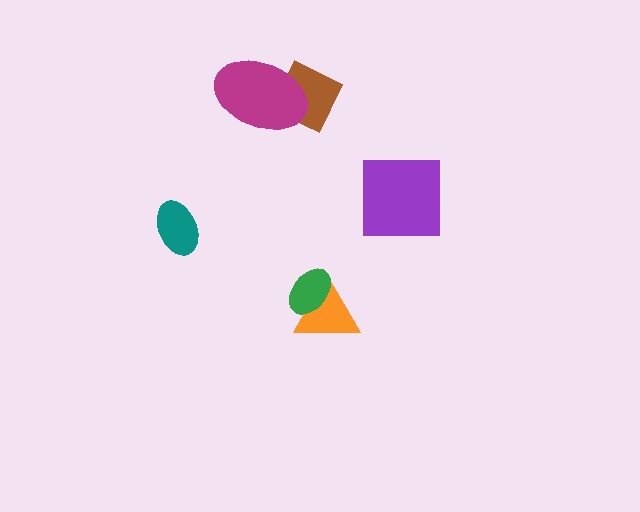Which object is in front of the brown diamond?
The magenta ellipse is in front of the brown diamond.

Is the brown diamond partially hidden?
Yes, it is partially covered by another shape.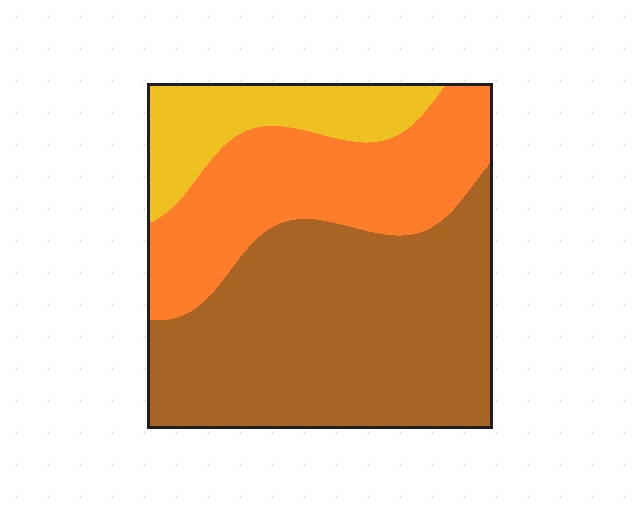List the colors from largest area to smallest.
From largest to smallest: brown, orange, yellow.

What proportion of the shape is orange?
Orange takes up about one third (1/3) of the shape.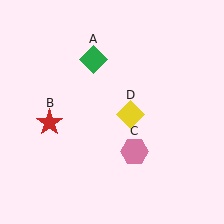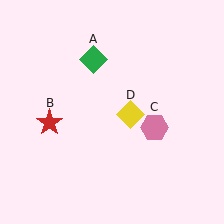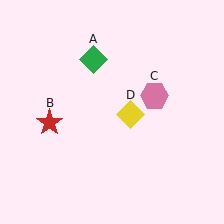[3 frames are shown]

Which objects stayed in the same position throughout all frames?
Green diamond (object A) and red star (object B) and yellow diamond (object D) remained stationary.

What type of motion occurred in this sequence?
The pink hexagon (object C) rotated counterclockwise around the center of the scene.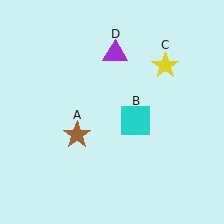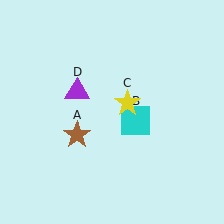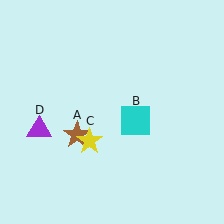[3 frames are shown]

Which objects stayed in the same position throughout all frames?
Brown star (object A) and cyan square (object B) remained stationary.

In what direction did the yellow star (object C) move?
The yellow star (object C) moved down and to the left.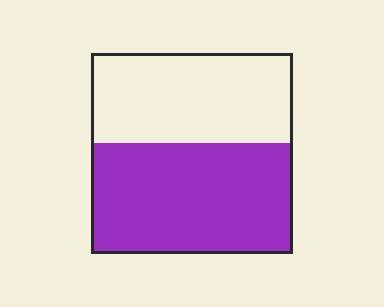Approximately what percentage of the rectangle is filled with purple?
Approximately 55%.